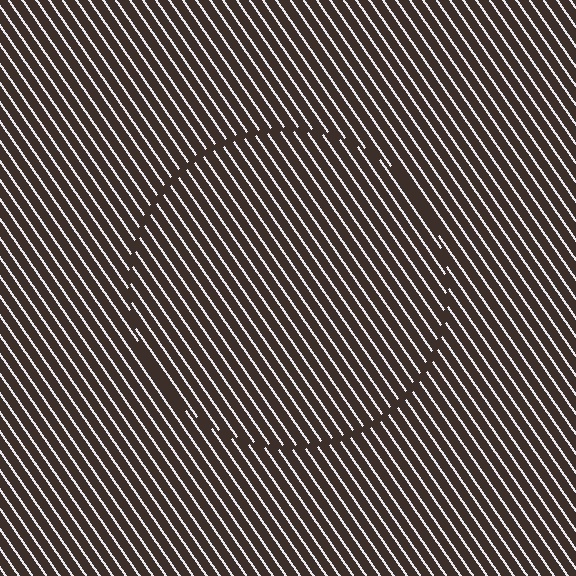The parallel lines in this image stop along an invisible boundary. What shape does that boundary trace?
An illusory circle. The interior of the shape contains the same grating, shifted by half a period — the contour is defined by the phase discontinuity where line-ends from the inner and outer gratings abut.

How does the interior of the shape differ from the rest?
The interior of the shape contains the same grating, shifted by half a period — the contour is defined by the phase discontinuity where line-ends from the inner and outer gratings abut.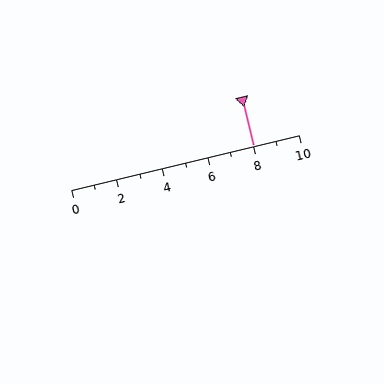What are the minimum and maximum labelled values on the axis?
The axis runs from 0 to 10.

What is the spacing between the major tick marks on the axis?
The major ticks are spaced 2 apart.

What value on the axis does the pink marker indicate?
The marker indicates approximately 8.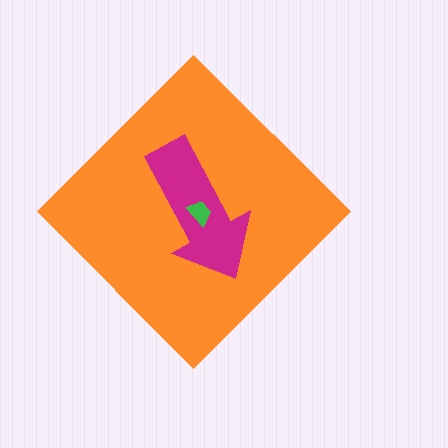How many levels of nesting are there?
3.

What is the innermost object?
The green trapezoid.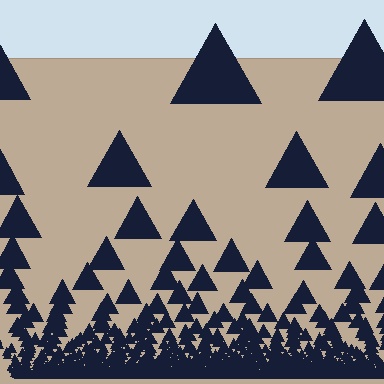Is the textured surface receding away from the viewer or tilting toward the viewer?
The surface appears to tilt toward the viewer. Texture elements get larger and sparser toward the top.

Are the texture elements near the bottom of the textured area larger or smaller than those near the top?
Smaller. The gradient is inverted — elements near the bottom are smaller and denser.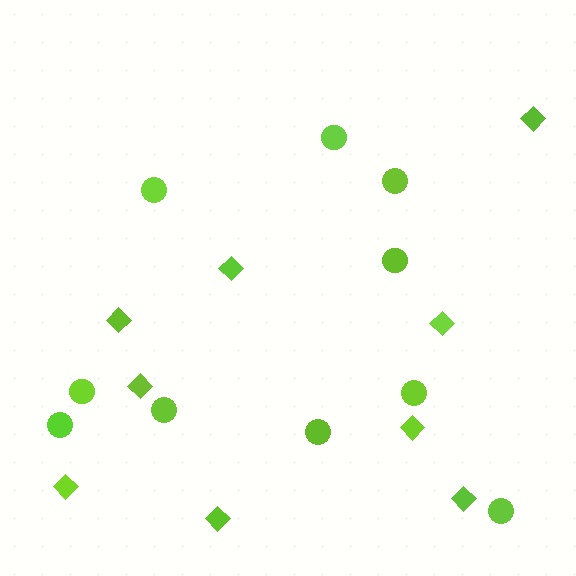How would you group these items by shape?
There are 2 groups: one group of diamonds (9) and one group of circles (10).